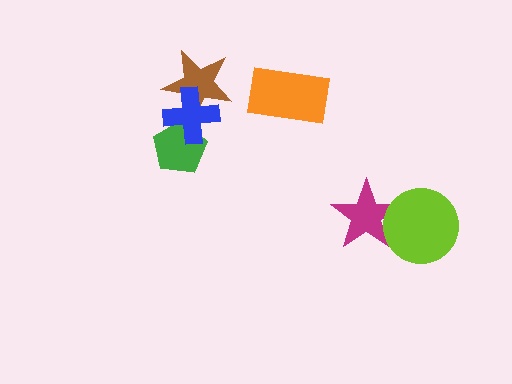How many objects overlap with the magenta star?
1 object overlaps with the magenta star.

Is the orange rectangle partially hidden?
No, no other shape covers it.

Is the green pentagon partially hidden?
Yes, it is partially covered by another shape.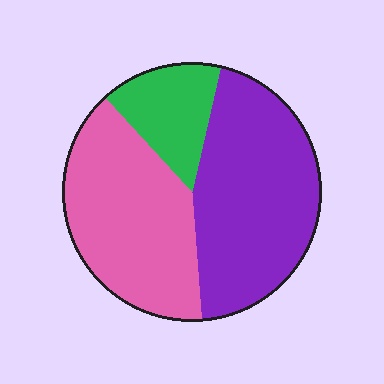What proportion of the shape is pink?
Pink covers 40% of the shape.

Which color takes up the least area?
Green, at roughly 15%.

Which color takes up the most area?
Purple, at roughly 45%.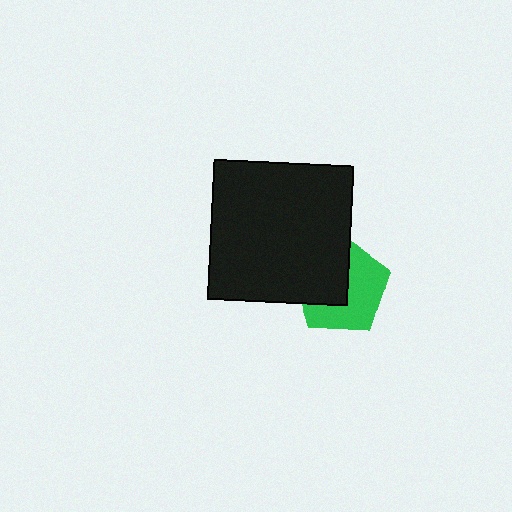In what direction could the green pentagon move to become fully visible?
The green pentagon could move toward the lower-right. That would shift it out from behind the black square entirely.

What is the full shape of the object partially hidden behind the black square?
The partially hidden object is a green pentagon.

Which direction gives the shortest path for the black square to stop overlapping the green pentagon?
Moving toward the upper-left gives the shortest separation.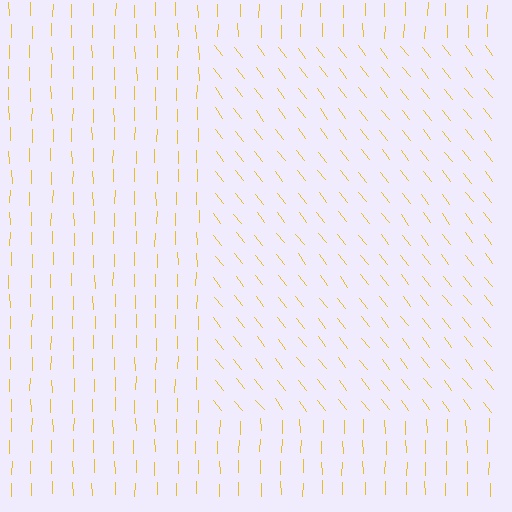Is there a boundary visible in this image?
Yes, there is a texture boundary formed by a change in line orientation.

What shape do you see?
I see a rectangle.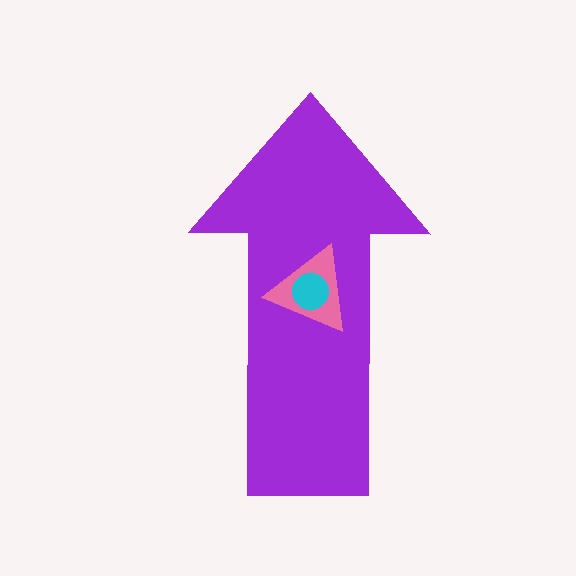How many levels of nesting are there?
3.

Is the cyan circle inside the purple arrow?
Yes.